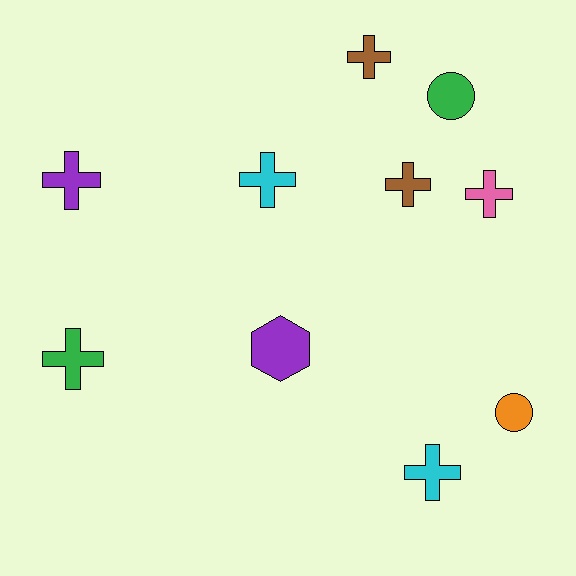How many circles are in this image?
There are 2 circles.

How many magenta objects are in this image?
There are no magenta objects.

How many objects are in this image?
There are 10 objects.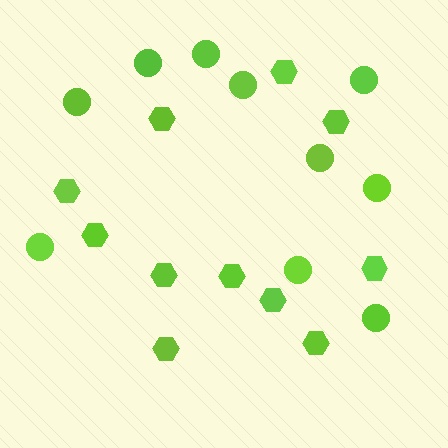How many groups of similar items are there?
There are 2 groups: one group of circles (10) and one group of hexagons (11).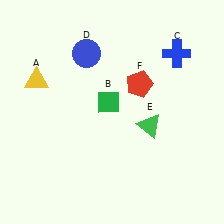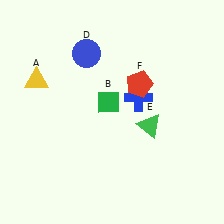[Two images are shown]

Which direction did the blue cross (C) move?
The blue cross (C) moved down.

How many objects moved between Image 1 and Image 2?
1 object moved between the two images.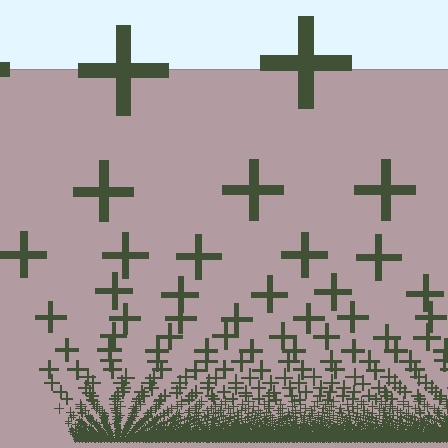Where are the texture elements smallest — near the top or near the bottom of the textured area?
Near the bottom.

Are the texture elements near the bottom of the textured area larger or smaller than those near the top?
Smaller. The gradient is inverted — elements near the bottom are smaller and denser.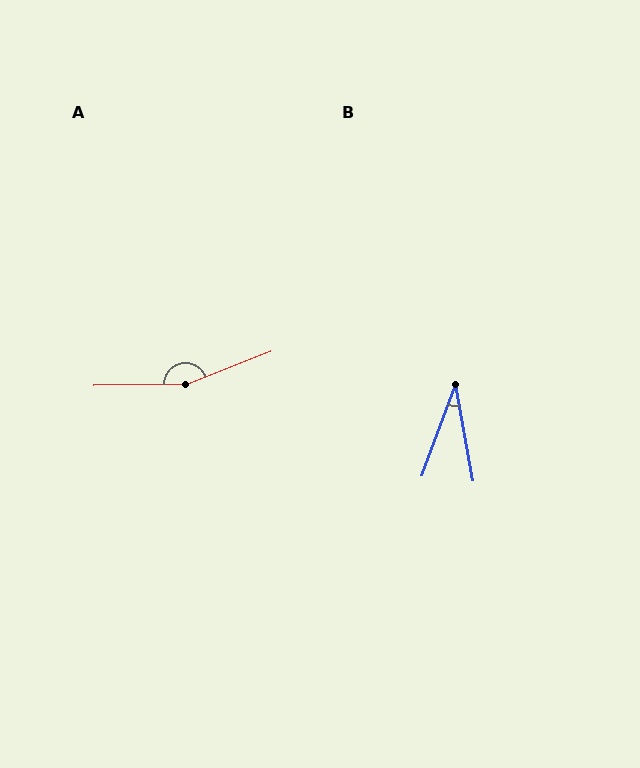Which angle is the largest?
A, at approximately 160 degrees.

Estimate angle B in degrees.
Approximately 31 degrees.